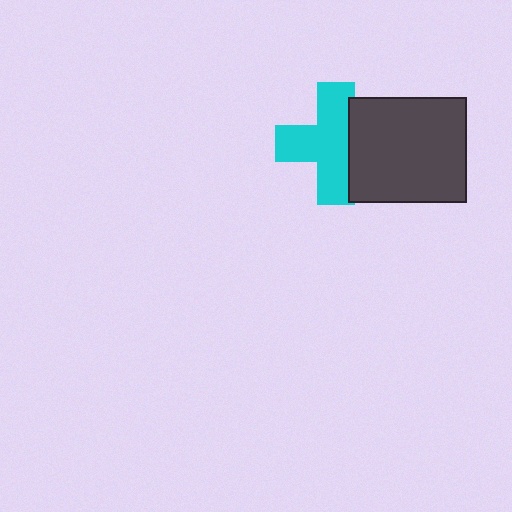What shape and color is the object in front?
The object in front is a dark gray rectangle.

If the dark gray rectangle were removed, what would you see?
You would see the complete cyan cross.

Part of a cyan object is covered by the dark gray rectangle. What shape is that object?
It is a cross.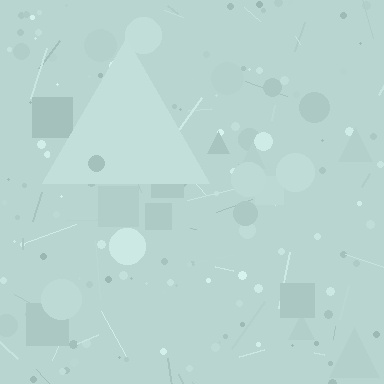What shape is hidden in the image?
A triangle is hidden in the image.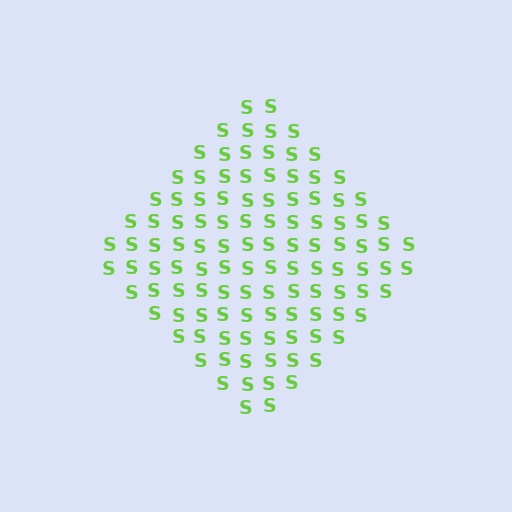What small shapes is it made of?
It is made of small letter S's.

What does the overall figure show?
The overall figure shows a diamond.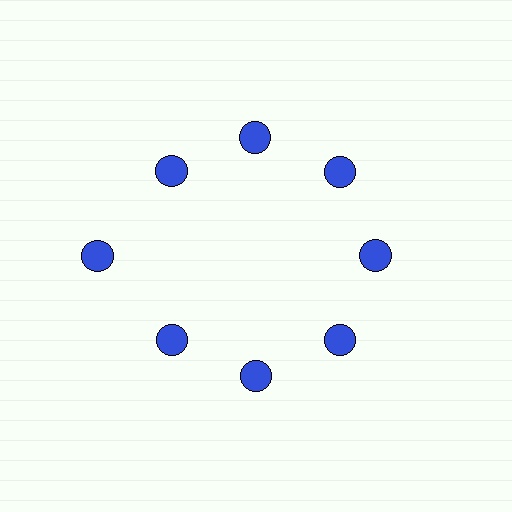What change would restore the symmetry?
The symmetry would be restored by moving it inward, back onto the ring so that all 8 circles sit at equal angles and equal distance from the center.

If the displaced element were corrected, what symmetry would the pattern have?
It would have 8-fold rotational symmetry — the pattern would map onto itself every 45 degrees.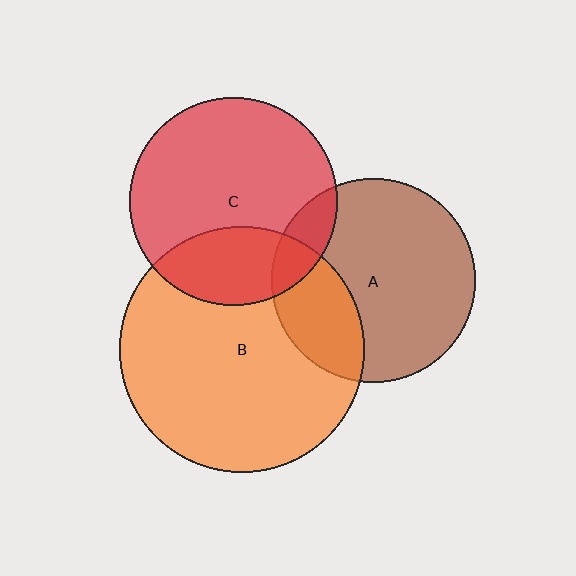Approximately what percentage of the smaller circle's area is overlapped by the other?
Approximately 25%.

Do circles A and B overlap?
Yes.